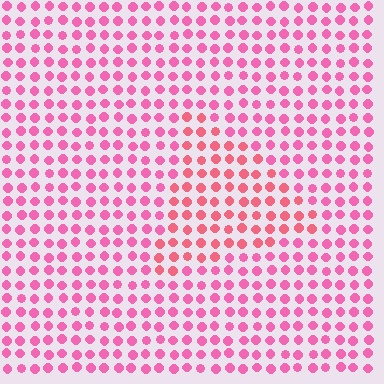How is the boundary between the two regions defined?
The boundary is defined purely by a slight shift in hue (about 22 degrees). Spacing, size, and orientation are identical on both sides.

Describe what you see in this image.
The image is filled with small pink elements in a uniform arrangement. A triangle-shaped region is visible where the elements are tinted to a slightly different hue, forming a subtle color boundary.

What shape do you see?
I see a triangle.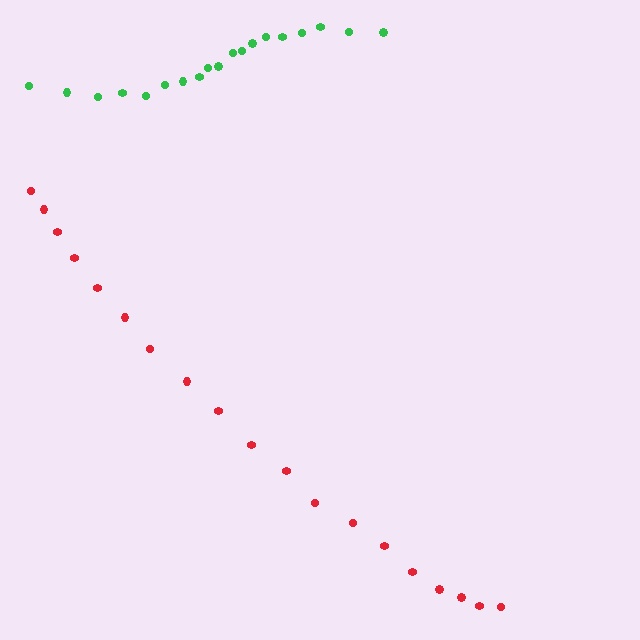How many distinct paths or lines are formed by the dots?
There are 2 distinct paths.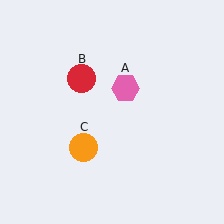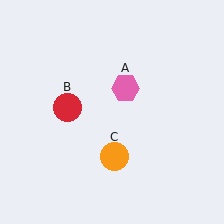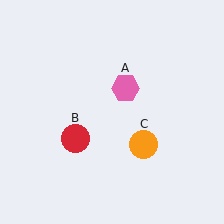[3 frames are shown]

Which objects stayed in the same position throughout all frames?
Pink hexagon (object A) remained stationary.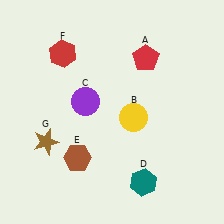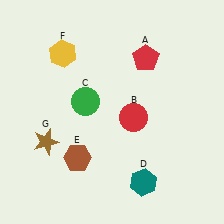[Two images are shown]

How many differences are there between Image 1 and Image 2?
There are 3 differences between the two images.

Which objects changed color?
B changed from yellow to red. C changed from purple to green. F changed from red to yellow.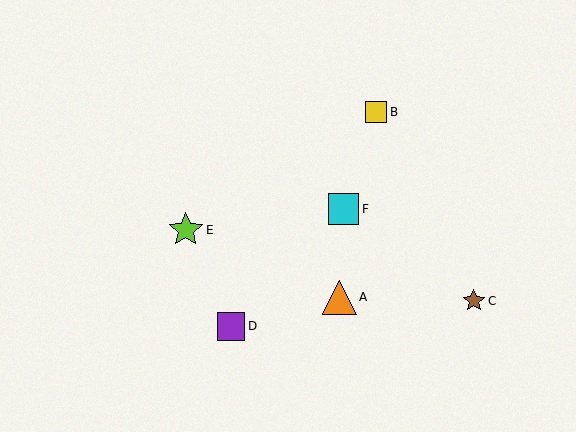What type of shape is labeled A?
Shape A is an orange triangle.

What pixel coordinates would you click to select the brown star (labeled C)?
Click at (474, 301) to select the brown star C.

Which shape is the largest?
The lime star (labeled E) is the largest.